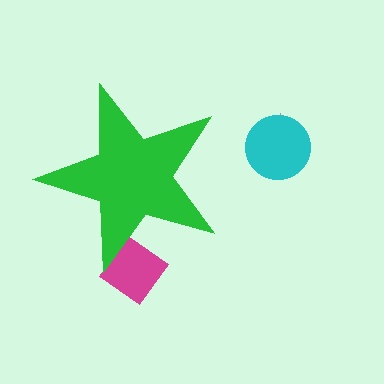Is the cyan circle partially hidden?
No, the cyan circle is fully visible.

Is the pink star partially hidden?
No, the pink star is fully visible.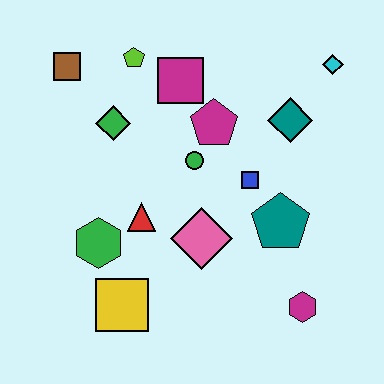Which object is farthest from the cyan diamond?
The yellow square is farthest from the cyan diamond.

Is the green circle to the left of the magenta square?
No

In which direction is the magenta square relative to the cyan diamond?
The magenta square is to the left of the cyan diamond.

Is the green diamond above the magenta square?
No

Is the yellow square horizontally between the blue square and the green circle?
No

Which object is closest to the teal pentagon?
The blue square is closest to the teal pentagon.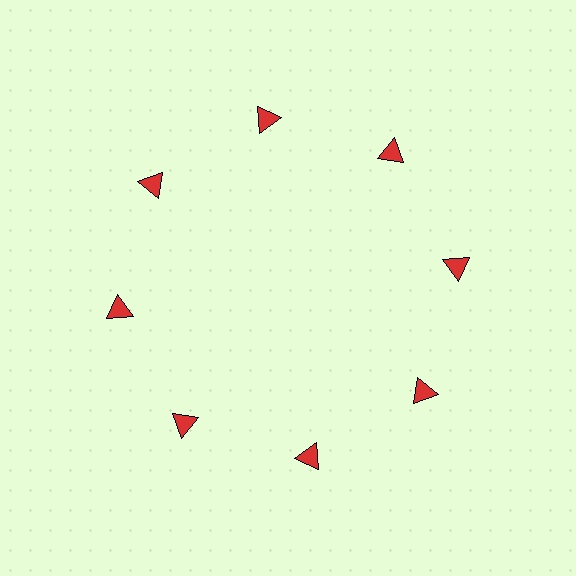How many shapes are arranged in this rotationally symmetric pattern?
There are 8 shapes, arranged in 8 groups of 1.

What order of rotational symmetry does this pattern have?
This pattern has 8-fold rotational symmetry.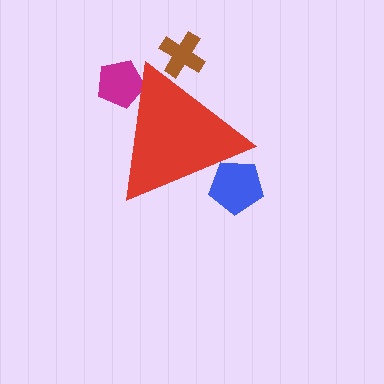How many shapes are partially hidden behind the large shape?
3 shapes are partially hidden.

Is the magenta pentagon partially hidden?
Yes, the magenta pentagon is partially hidden behind the red triangle.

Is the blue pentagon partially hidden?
Yes, the blue pentagon is partially hidden behind the red triangle.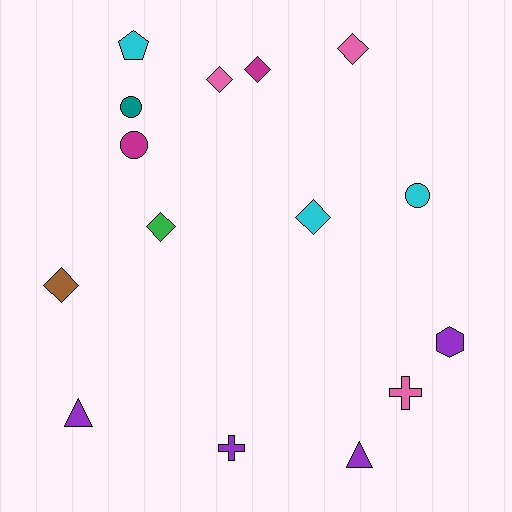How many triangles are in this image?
There are 2 triangles.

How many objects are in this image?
There are 15 objects.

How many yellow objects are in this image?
There are no yellow objects.